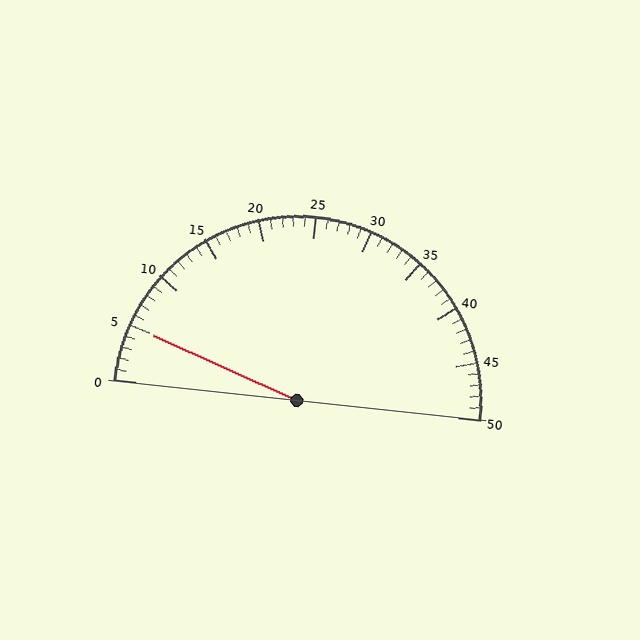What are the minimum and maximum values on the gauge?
The gauge ranges from 0 to 50.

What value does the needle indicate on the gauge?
The needle indicates approximately 5.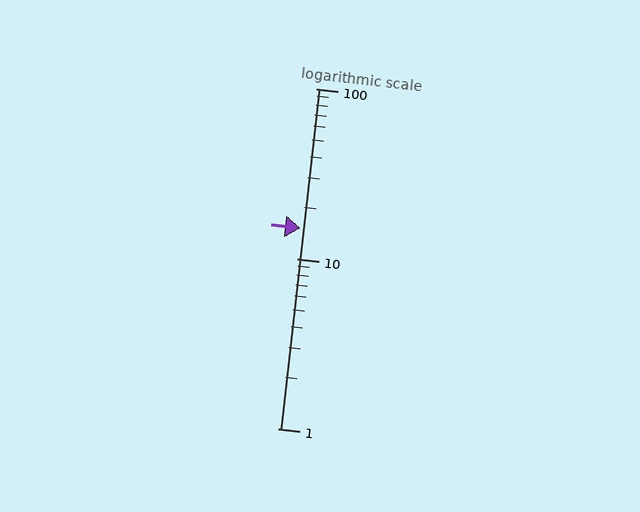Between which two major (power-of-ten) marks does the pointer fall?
The pointer is between 10 and 100.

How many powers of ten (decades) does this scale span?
The scale spans 2 decades, from 1 to 100.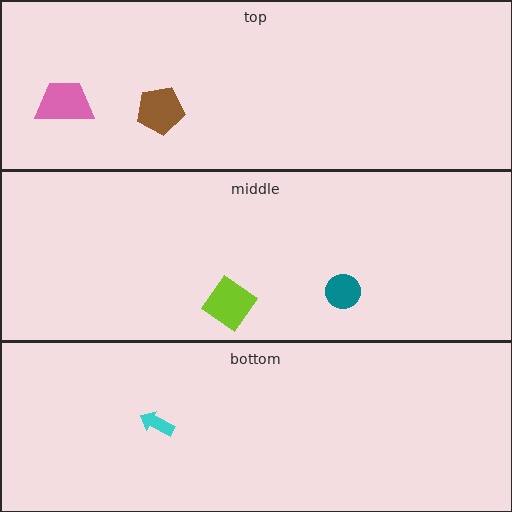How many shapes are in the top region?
2.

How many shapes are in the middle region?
2.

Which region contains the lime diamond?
The middle region.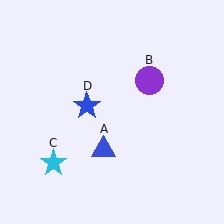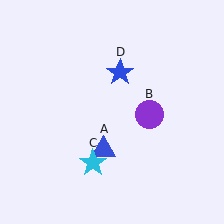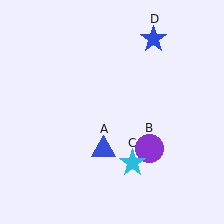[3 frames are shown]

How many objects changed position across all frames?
3 objects changed position: purple circle (object B), cyan star (object C), blue star (object D).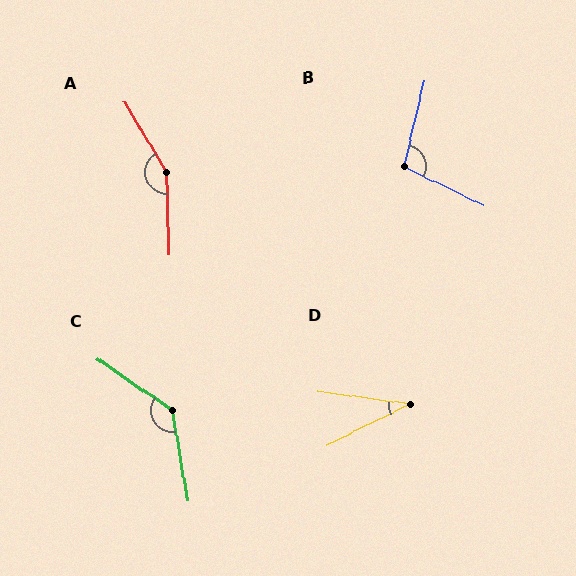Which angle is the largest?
A, at approximately 151 degrees.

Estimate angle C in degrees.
Approximately 134 degrees.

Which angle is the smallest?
D, at approximately 34 degrees.